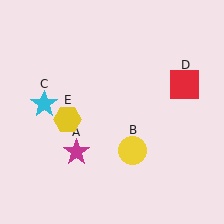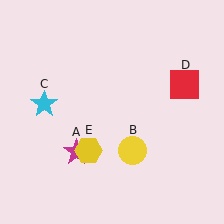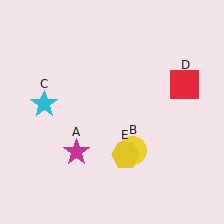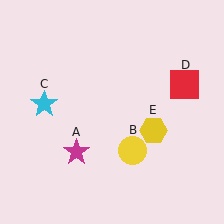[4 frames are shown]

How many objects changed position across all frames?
1 object changed position: yellow hexagon (object E).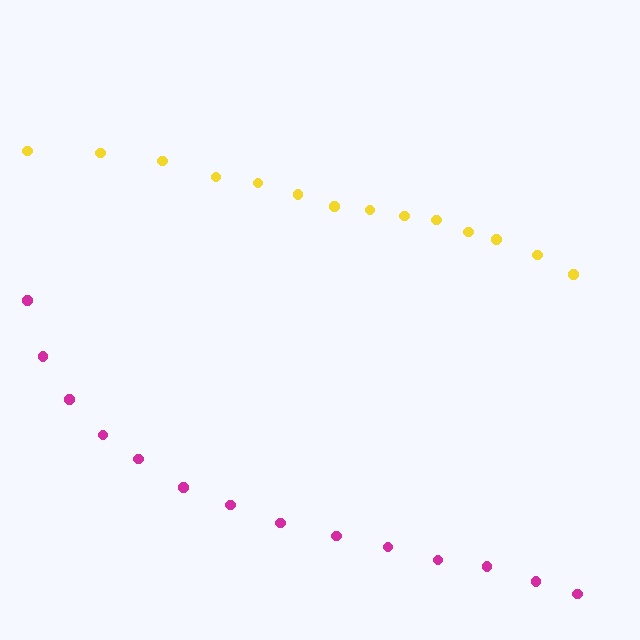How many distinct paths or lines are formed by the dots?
There are 2 distinct paths.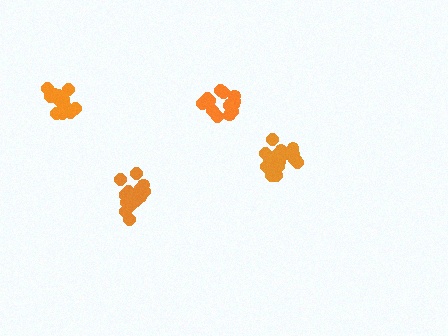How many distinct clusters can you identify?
There are 4 distinct clusters.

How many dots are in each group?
Group 1: 13 dots, Group 2: 18 dots, Group 3: 19 dots, Group 4: 14 dots (64 total).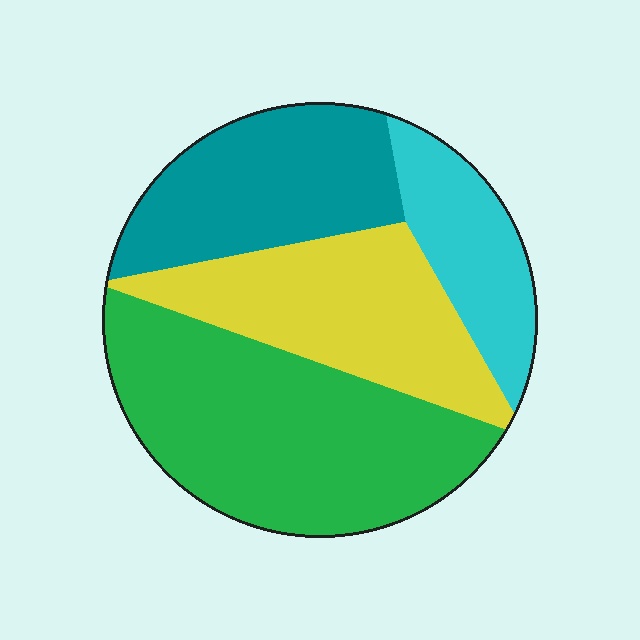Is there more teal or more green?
Green.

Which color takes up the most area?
Green, at roughly 40%.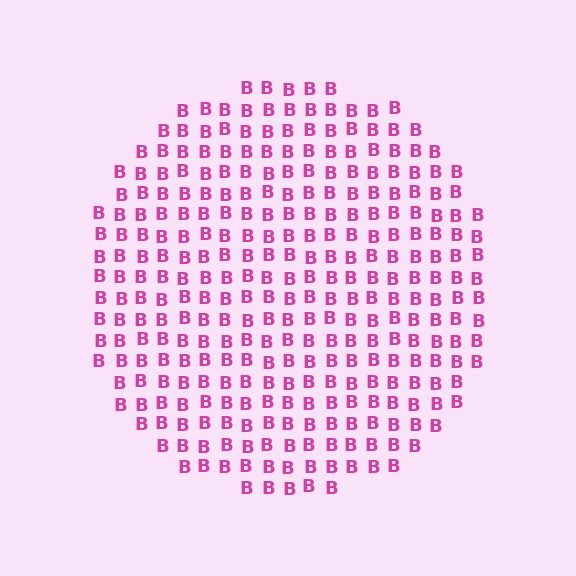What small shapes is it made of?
It is made of small letter B's.